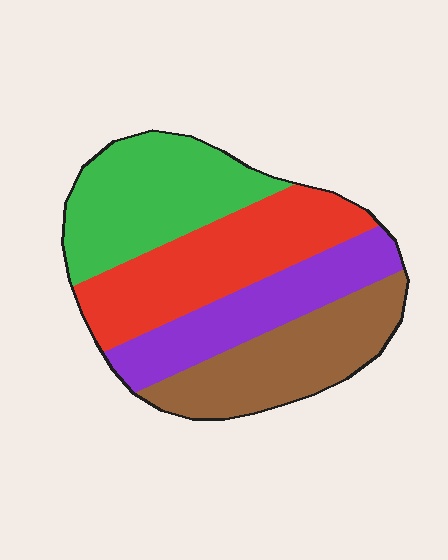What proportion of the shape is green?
Green covers roughly 25% of the shape.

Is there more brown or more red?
Red.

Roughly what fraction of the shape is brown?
Brown covers around 25% of the shape.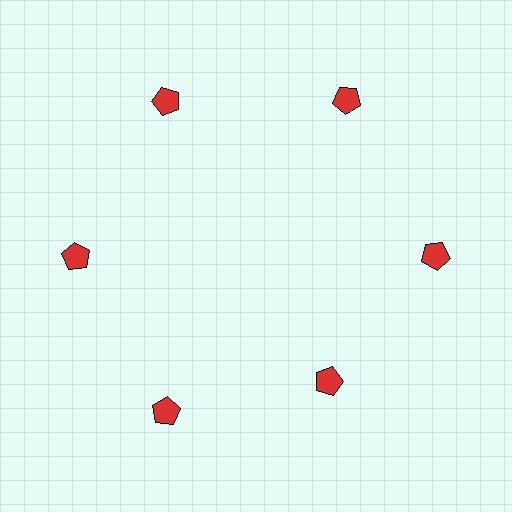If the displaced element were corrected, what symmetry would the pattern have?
It would have 6-fold rotational symmetry — the pattern would map onto itself every 60 degrees.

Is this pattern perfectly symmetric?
No. The 6 red pentagons are arranged in a ring, but one element near the 5 o'clock position is pulled inward toward the center, breaking the 6-fold rotational symmetry.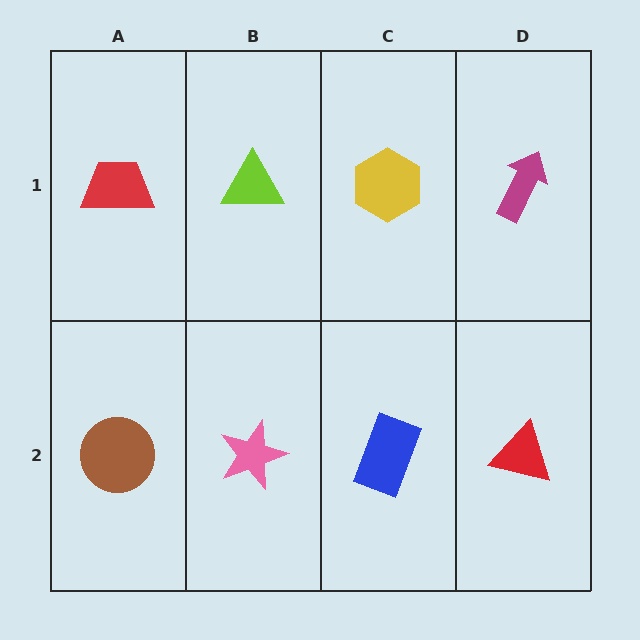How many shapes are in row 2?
4 shapes.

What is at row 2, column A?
A brown circle.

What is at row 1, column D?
A magenta arrow.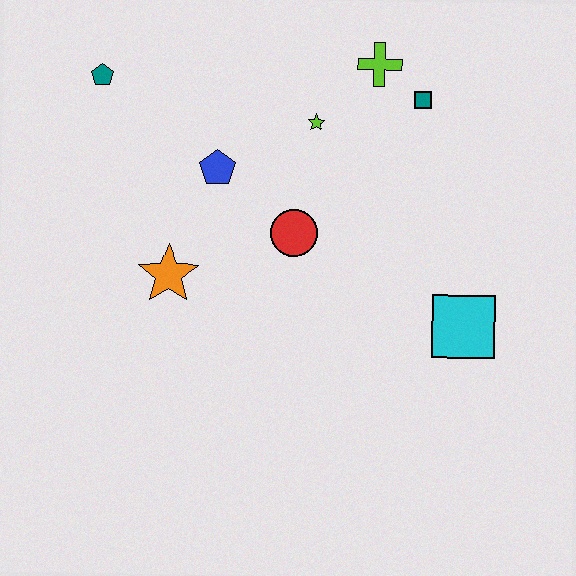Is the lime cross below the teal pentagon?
No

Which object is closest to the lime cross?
The teal square is closest to the lime cross.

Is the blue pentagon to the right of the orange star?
Yes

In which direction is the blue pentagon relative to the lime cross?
The blue pentagon is to the left of the lime cross.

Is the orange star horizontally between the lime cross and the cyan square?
No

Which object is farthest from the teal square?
The teal pentagon is farthest from the teal square.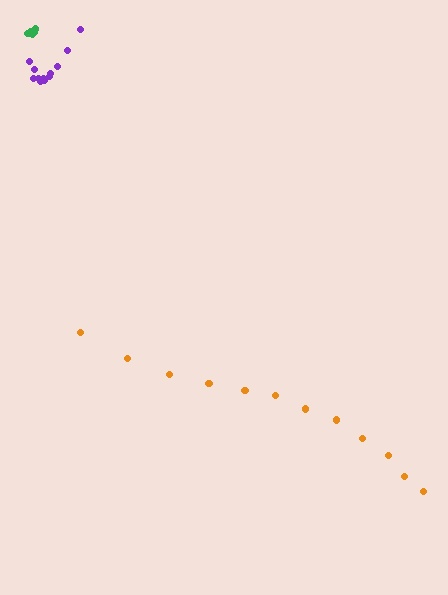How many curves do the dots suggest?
There are 3 distinct paths.